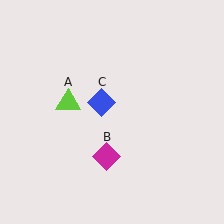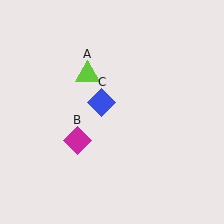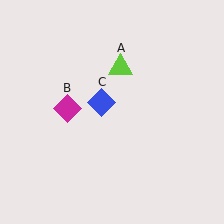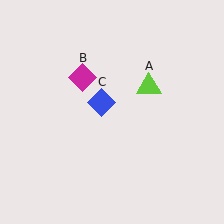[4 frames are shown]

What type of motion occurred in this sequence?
The lime triangle (object A), magenta diamond (object B) rotated clockwise around the center of the scene.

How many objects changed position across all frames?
2 objects changed position: lime triangle (object A), magenta diamond (object B).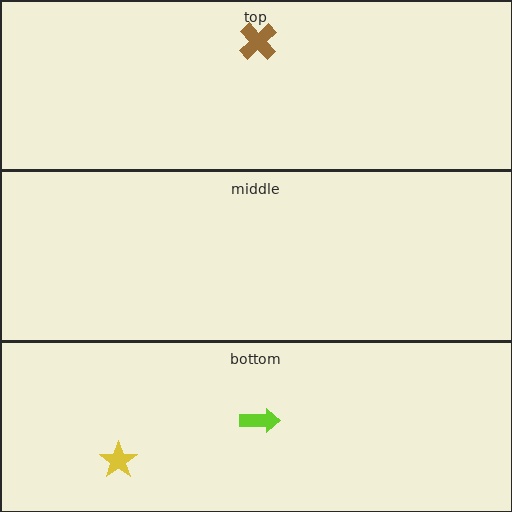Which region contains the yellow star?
The bottom region.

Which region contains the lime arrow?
The bottom region.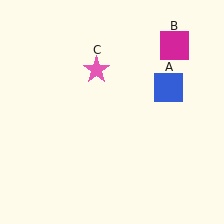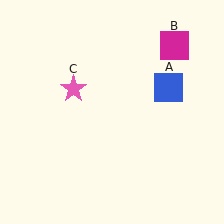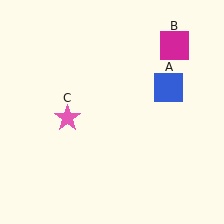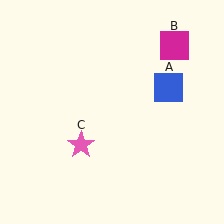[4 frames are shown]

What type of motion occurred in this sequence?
The pink star (object C) rotated counterclockwise around the center of the scene.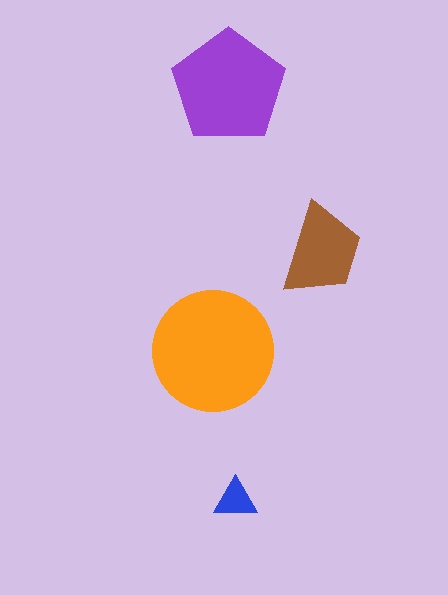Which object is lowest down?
The blue triangle is bottommost.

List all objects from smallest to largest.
The blue triangle, the brown trapezoid, the purple pentagon, the orange circle.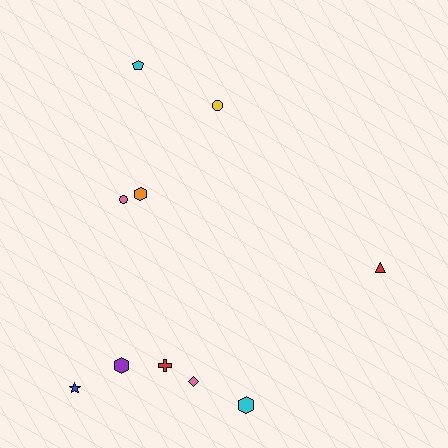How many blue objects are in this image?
There is 1 blue object.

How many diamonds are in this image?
There is 1 diamond.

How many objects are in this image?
There are 10 objects.